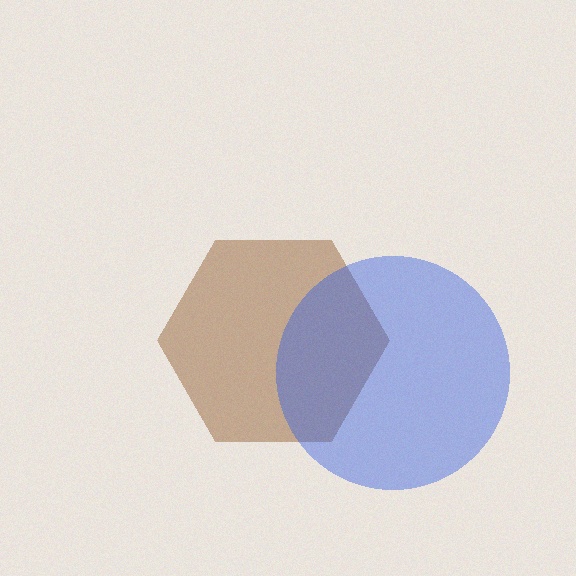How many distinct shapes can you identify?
There are 2 distinct shapes: a brown hexagon, a blue circle.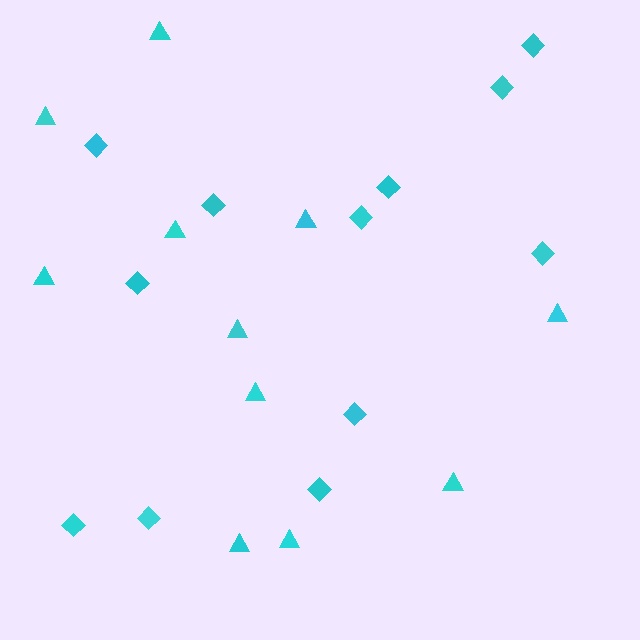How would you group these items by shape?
There are 2 groups: one group of diamonds (12) and one group of triangles (11).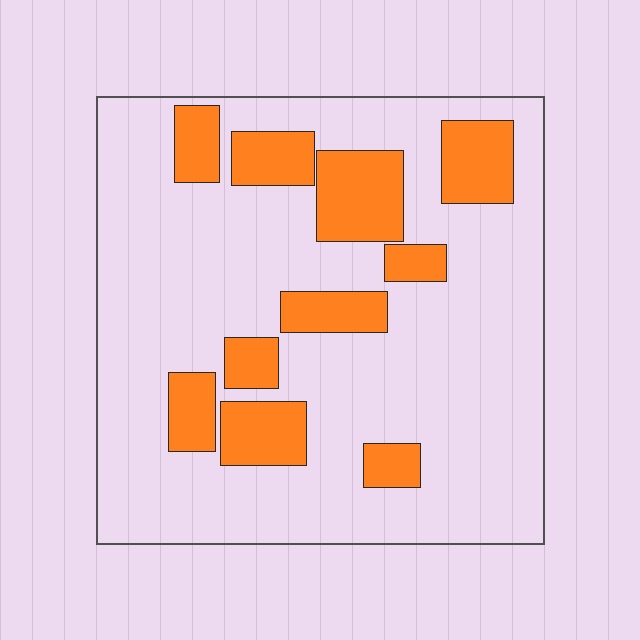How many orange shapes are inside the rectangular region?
10.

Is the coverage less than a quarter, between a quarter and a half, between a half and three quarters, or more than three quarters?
Less than a quarter.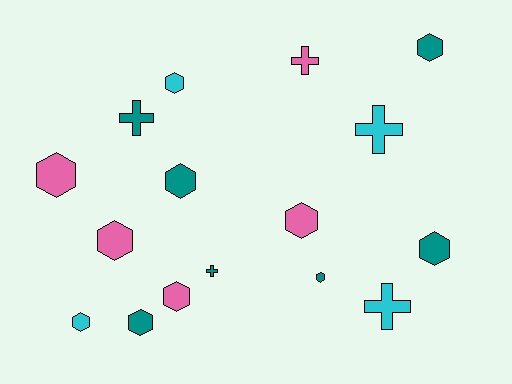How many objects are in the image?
There are 16 objects.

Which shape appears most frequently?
Hexagon, with 11 objects.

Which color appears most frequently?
Teal, with 7 objects.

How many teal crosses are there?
There are 2 teal crosses.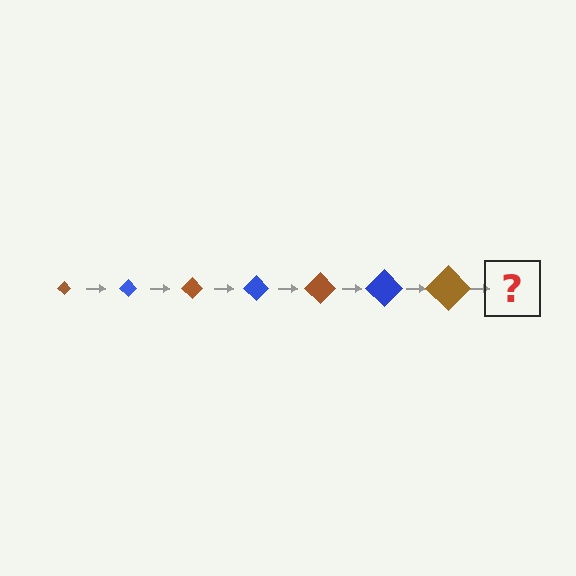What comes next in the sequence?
The next element should be a blue diamond, larger than the previous one.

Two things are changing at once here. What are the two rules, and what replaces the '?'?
The two rules are that the diamond grows larger each step and the color cycles through brown and blue. The '?' should be a blue diamond, larger than the previous one.